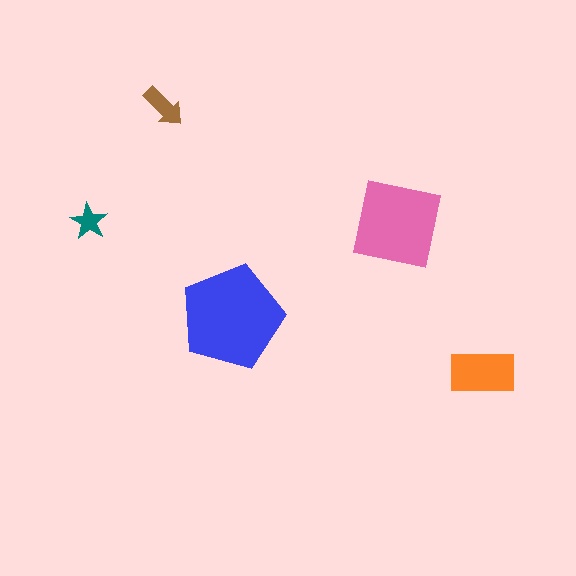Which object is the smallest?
The teal star.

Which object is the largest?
The blue pentagon.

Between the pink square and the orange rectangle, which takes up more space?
The pink square.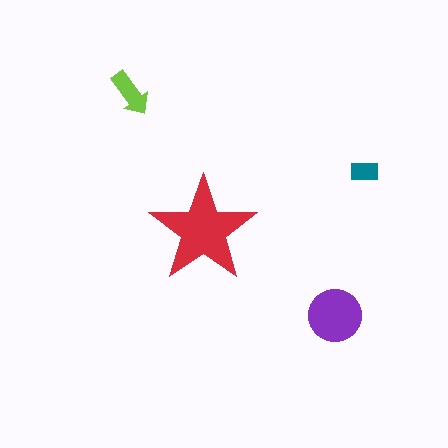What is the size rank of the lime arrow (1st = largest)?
3rd.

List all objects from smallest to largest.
The teal rectangle, the lime arrow, the purple circle, the red star.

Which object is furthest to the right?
The teal rectangle is rightmost.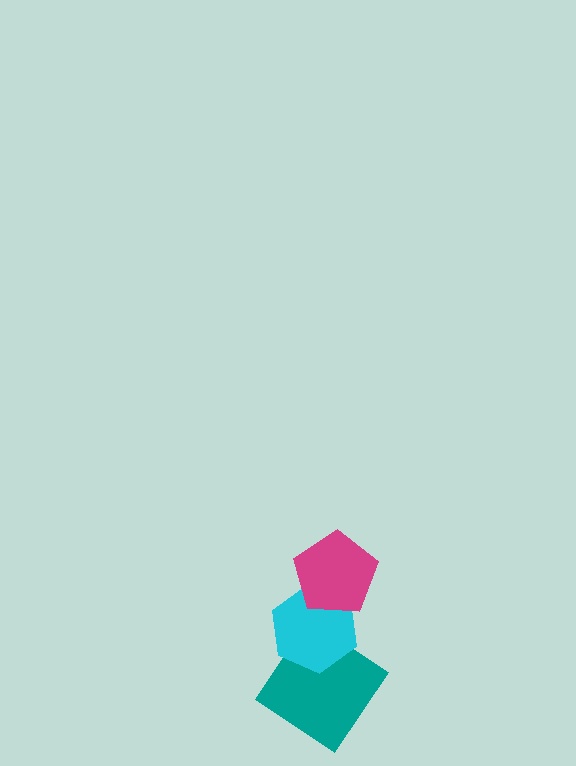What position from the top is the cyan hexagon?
The cyan hexagon is 2nd from the top.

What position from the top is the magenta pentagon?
The magenta pentagon is 1st from the top.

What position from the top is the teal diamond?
The teal diamond is 3rd from the top.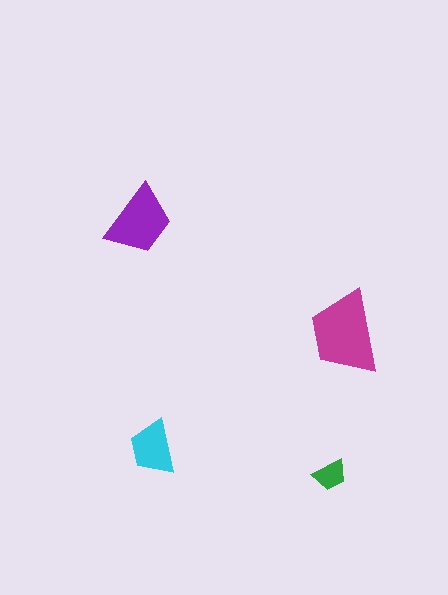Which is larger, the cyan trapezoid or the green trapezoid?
The cyan one.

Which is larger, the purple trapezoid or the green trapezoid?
The purple one.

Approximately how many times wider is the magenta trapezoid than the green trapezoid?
About 2.5 times wider.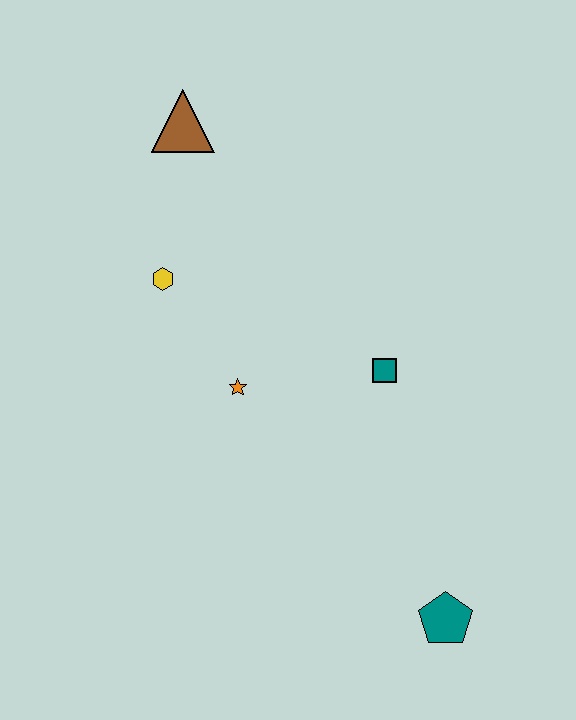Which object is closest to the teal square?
The orange star is closest to the teal square.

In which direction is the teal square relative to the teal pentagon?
The teal square is above the teal pentagon.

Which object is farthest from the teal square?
The brown triangle is farthest from the teal square.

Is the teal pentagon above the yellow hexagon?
No